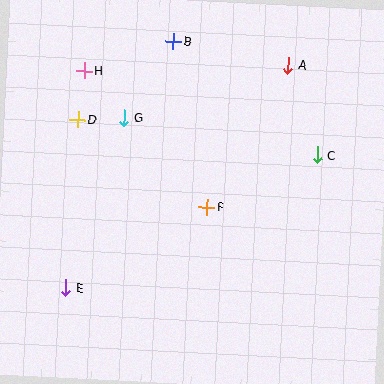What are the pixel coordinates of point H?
Point H is at (84, 70).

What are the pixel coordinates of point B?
Point B is at (173, 41).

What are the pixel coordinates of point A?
Point A is at (288, 65).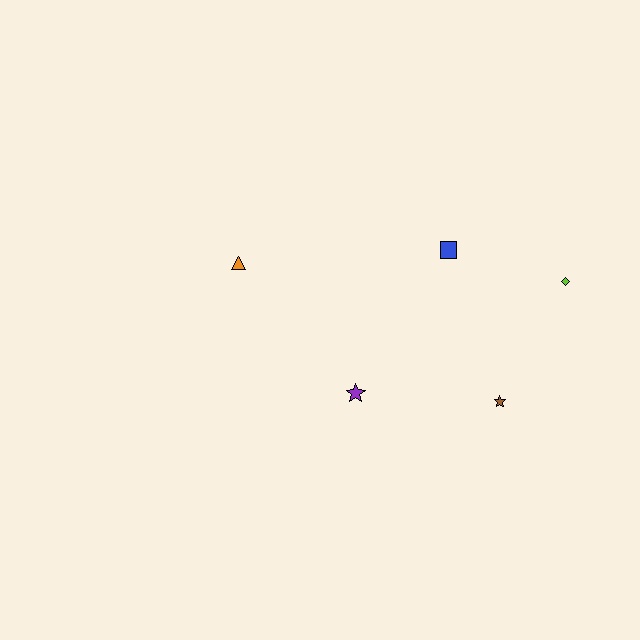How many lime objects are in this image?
There is 1 lime object.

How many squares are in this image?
There is 1 square.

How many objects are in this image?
There are 5 objects.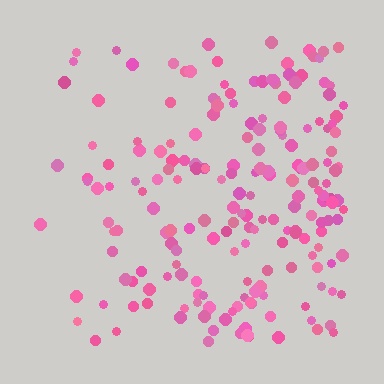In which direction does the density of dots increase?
From left to right, with the right side densest.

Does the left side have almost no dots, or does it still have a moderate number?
Still a moderate number, just noticeably fewer than the right.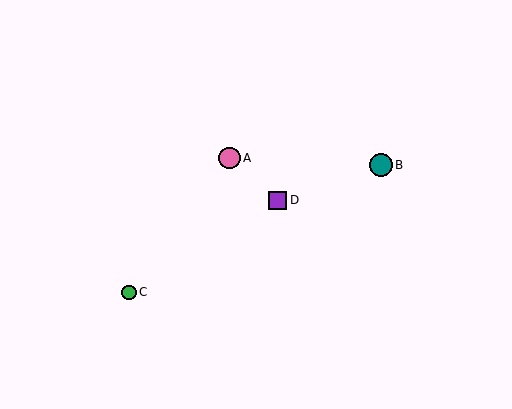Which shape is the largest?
The teal circle (labeled B) is the largest.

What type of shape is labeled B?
Shape B is a teal circle.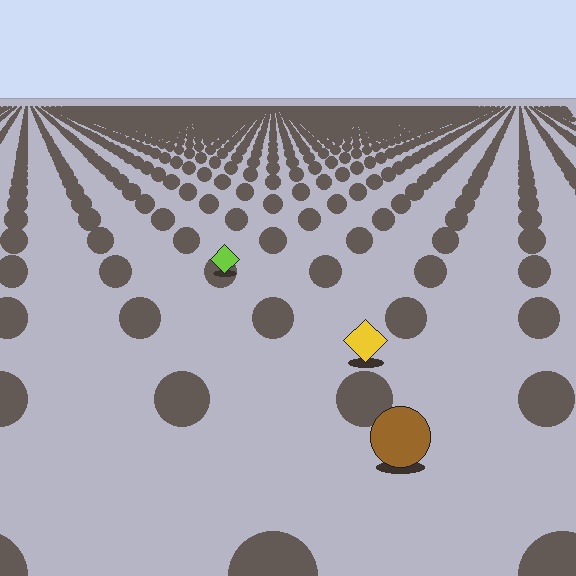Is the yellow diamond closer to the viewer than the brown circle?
No. The brown circle is closer — you can tell from the texture gradient: the ground texture is coarser near it.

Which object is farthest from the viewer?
The lime diamond is farthest from the viewer. It appears smaller and the ground texture around it is denser.